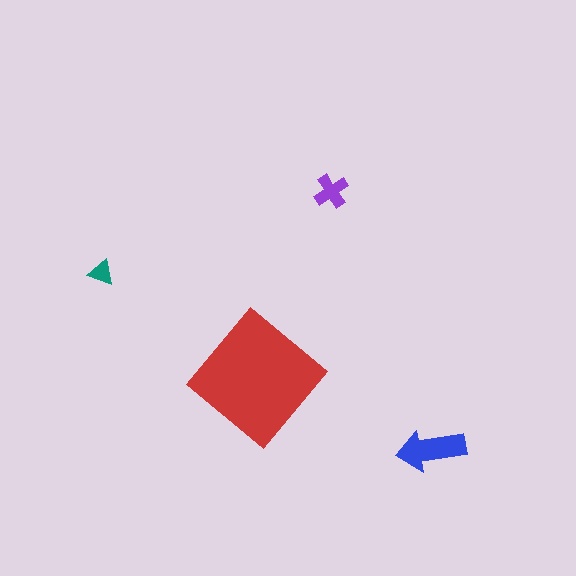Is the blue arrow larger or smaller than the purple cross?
Larger.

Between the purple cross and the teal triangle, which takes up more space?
The purple cross.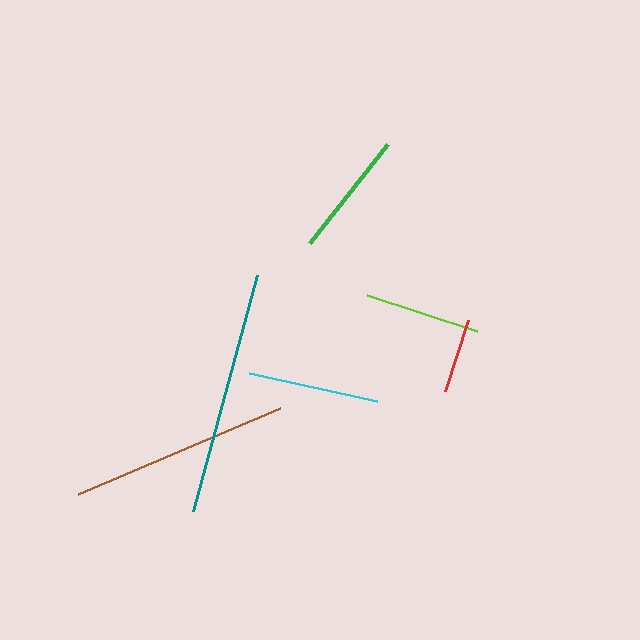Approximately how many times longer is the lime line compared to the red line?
The lime line is approximately 1.6 times the length of the red line.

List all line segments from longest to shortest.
From longest to shortest: teal, brown, cyan, green, lime, red.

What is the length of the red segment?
The red segment is approximately 75 pixels long.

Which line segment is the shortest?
The red line is the shortest at approximately 75 pixels.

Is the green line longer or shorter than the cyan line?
The cyan line is longer than the green line.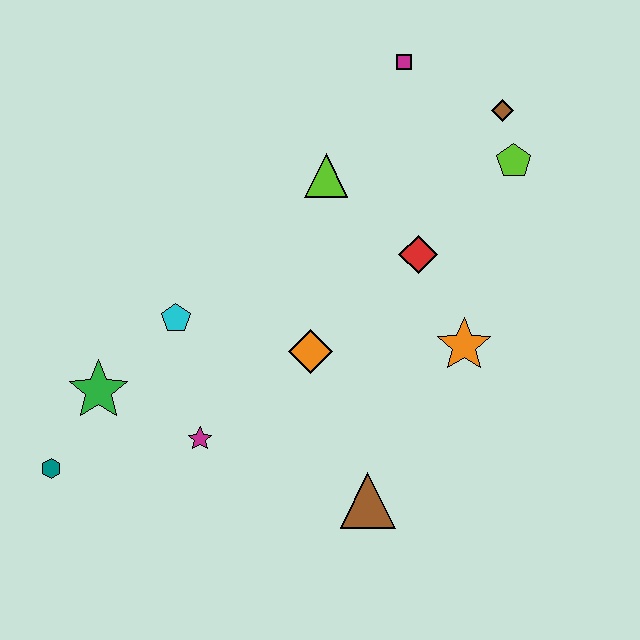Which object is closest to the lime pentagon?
The brown diamond is closest to the lime pentagon.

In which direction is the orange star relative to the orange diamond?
The orange star is to the right of the orange diamond.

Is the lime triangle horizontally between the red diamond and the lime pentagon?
No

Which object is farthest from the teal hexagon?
The brown diamond is farthest from the teal hexagon.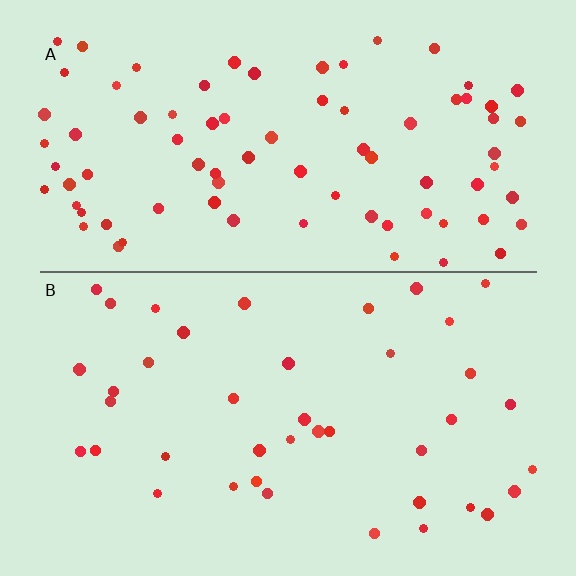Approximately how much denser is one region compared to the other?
Approximately 2.0× — region A over region B.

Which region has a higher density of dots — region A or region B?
A (the top).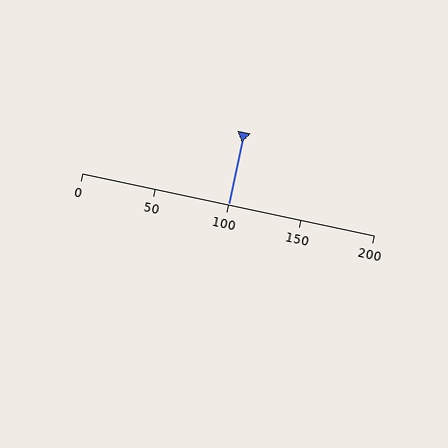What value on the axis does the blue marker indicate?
The marker indicates approximately 100.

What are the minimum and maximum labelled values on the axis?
The axis runs from 0 to 200.